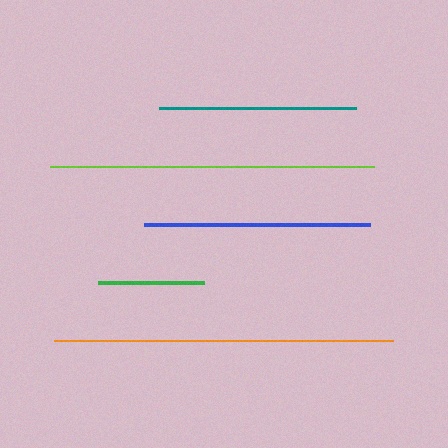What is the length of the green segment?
The green segment is approximately 106 pixels long.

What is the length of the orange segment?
The orange segment is approximately 339 pixels long.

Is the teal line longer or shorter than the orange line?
The orange line is longer than the teal line.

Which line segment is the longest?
The orange line is the longest at approximately 339 pixels.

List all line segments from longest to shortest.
From longest to shortest: orange, lime, blue, teal, green.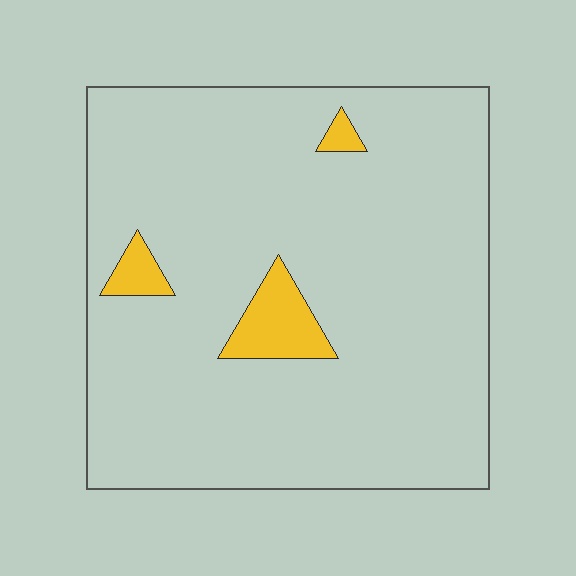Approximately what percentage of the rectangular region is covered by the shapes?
Approximately 5%.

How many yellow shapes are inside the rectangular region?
3.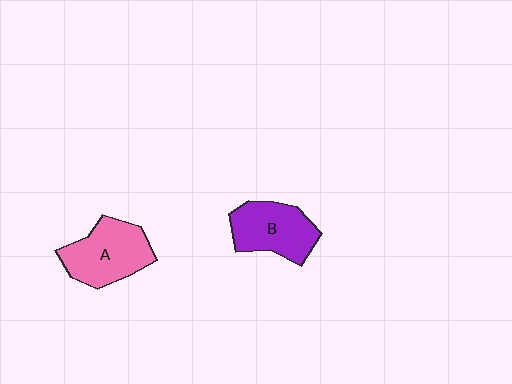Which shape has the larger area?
Shape A (pink).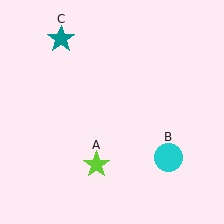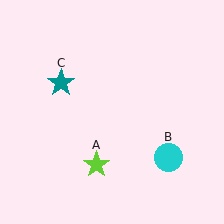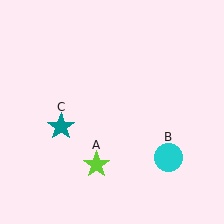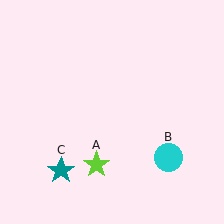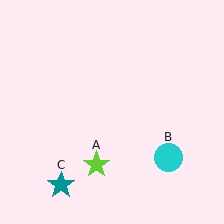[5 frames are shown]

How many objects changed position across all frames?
1 object changed position: teal star (object C).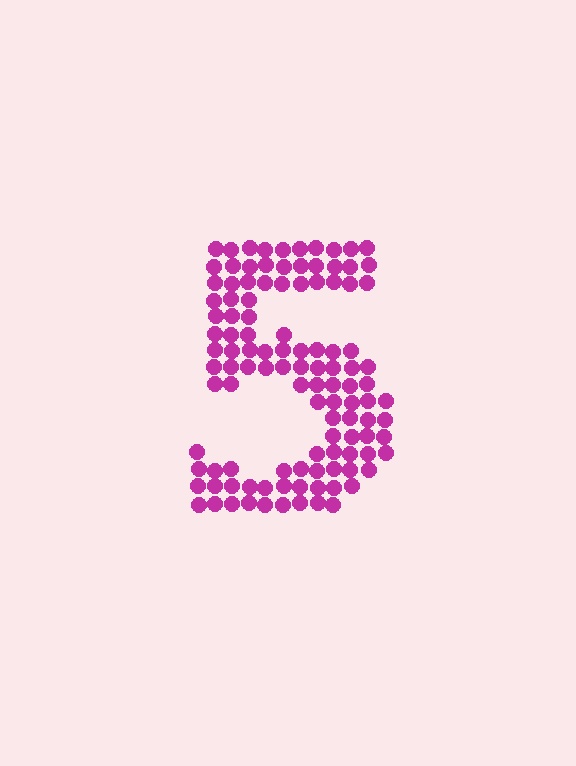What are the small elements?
The small elements are circles.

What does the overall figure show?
The overall figure shows the digit 5.